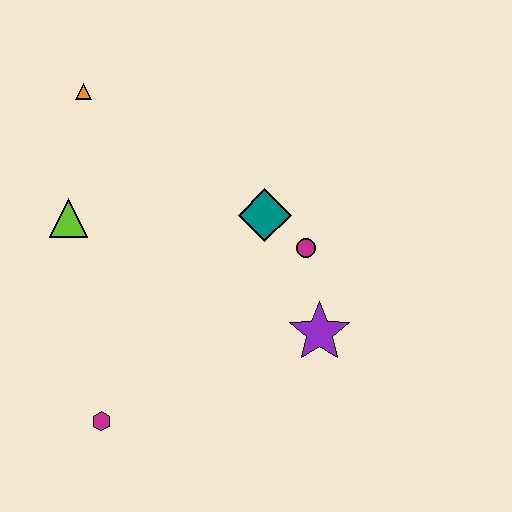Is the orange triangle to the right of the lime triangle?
Yes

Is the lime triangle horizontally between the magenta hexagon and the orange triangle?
No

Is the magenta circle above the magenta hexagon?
Yes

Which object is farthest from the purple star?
The orange triangle is farthest from the purple star.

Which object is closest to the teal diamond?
The magenta circle is closest to the teal diamond.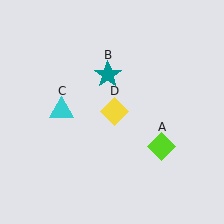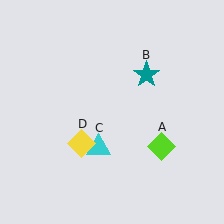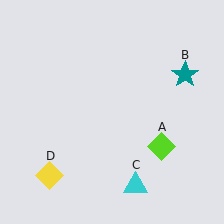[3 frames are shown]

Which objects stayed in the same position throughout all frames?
Lime diamond (object A) remained stationary.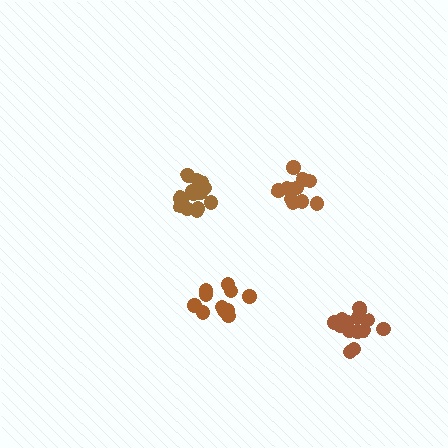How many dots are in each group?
Group 1: 11 dots, Group 2: 11 dots, Group 3: 17 dots, Group 4: 17 dots (56 total).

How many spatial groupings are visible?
There are 4 spatial groupings.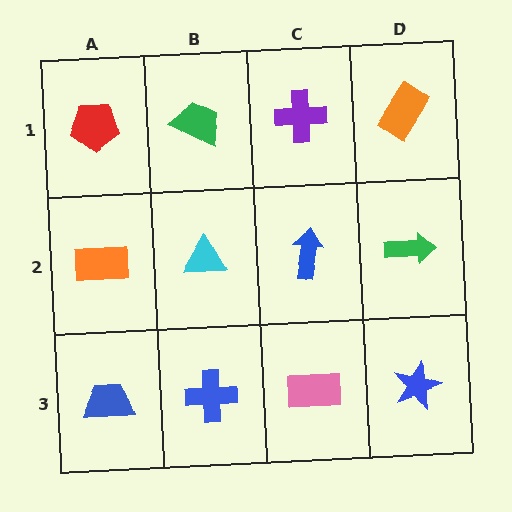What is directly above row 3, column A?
An orange rectangle.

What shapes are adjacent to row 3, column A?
An orange rectangle (row 2, column A), a blue cross (row 3, column B).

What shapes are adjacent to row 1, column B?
A cyan triangle (row 2, column B), a red pentagon (row 1, column A), a purple cross (row 1, column C).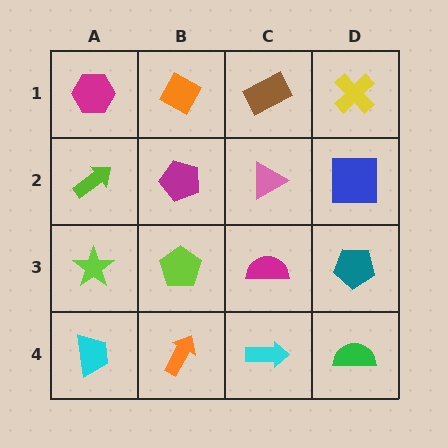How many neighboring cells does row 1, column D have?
2.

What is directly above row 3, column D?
A blue square.